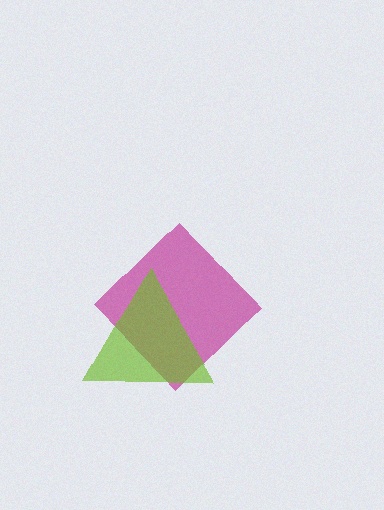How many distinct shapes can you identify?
There are 2 distinct shapes: a magenta diamond, a lime triangle.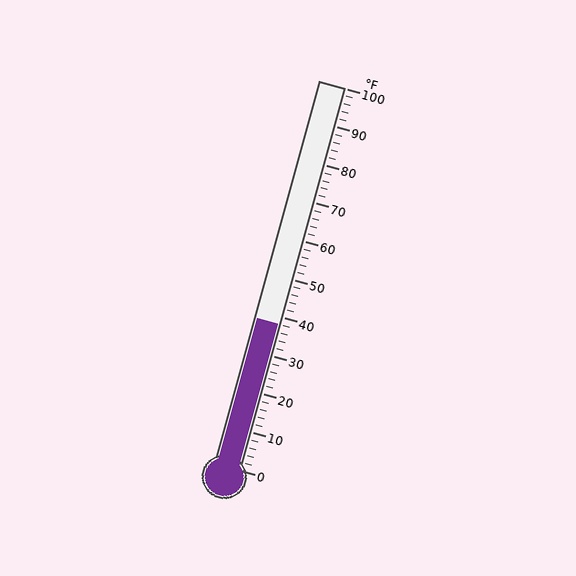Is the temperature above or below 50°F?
The temperature is below 50°F.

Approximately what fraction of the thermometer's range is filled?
The thermometer is filled to approximately 40% of its range.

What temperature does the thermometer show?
The thermometer shows approximately 38°F.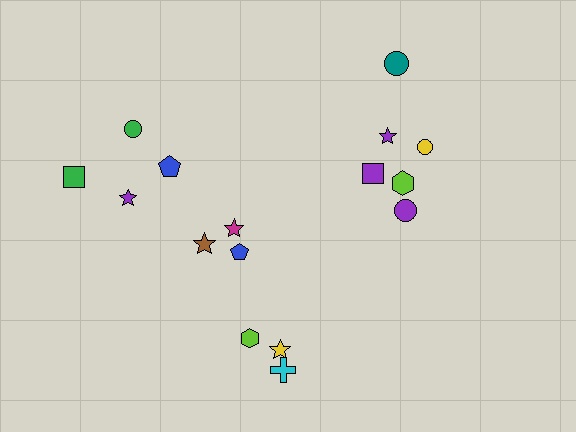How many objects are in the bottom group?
There are 6 objects.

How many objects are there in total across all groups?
There are 16 objects.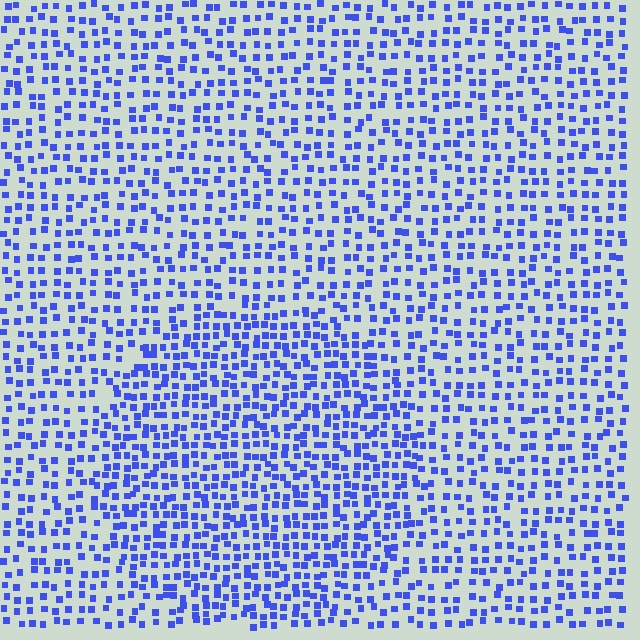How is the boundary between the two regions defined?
The boundary is defined by a change in element density (approximately 1.6x ratio). All elements are the same color, size, and shape.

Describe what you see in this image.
The image contains small blue elements arranged at two different densities. A circle-shaped region is visible where the elements are more densely packed than the surrounding area.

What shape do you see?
I see a circle.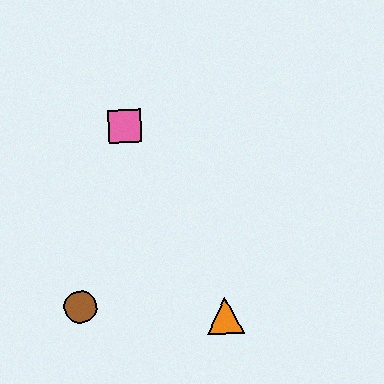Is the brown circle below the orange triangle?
No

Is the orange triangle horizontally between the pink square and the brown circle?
No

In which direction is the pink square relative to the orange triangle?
The pink square is above the orange triangle.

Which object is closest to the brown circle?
The orange triangle is closest to the brown circle.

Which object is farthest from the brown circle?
The pink square is farthest from the brown circle.